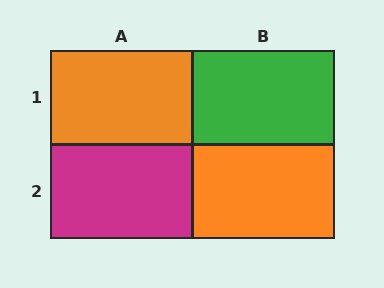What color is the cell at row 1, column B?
Green.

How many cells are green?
1 cell is green.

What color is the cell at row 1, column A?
Orange.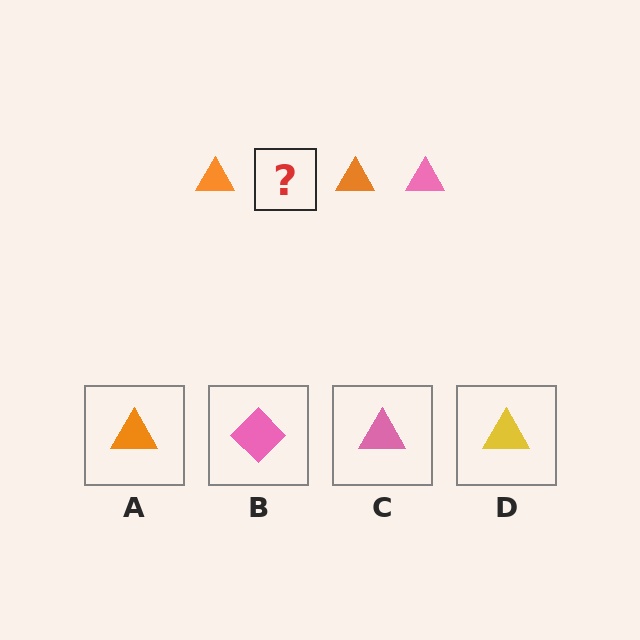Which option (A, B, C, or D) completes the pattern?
C.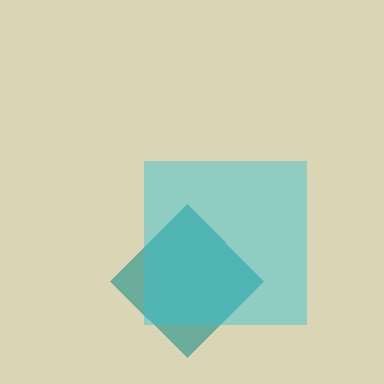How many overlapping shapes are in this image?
There are 2 overlapping shapes in the image.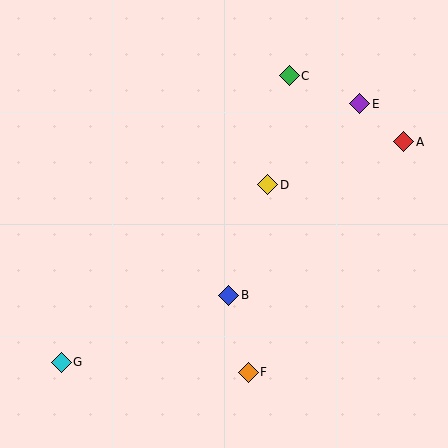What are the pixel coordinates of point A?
Point A is at (404, 142).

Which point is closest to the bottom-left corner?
Point G is closest to the bottom-left corner.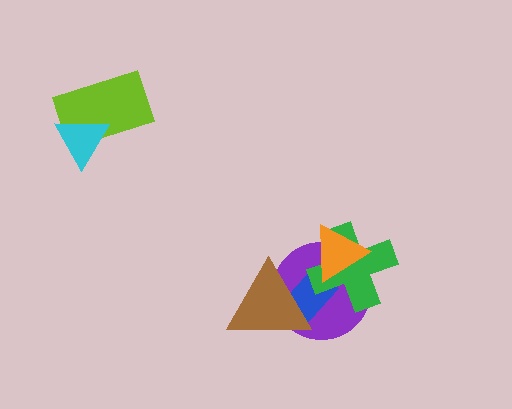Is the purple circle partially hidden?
Yes, it is partially covered by another shape.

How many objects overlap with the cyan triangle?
1 object overlaps with the cyan triangle.